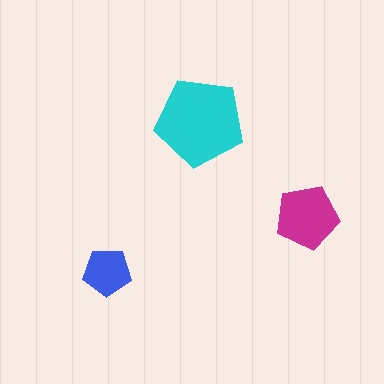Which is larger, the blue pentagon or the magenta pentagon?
The magenta one.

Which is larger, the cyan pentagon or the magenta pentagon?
The cyan one.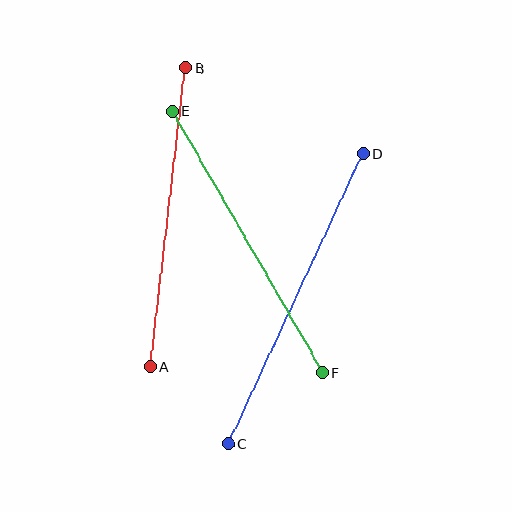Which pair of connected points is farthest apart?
Points C and D are farthest apart.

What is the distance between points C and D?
The distance is approximately 320 pixels.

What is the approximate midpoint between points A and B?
The midpoint is at approximately (168, 217) pixels.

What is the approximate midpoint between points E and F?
The midpoint is at approximately (247, 242) pixels.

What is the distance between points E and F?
The distance is approximately 302 pixels.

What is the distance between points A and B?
The distance is approximately 301 pixels.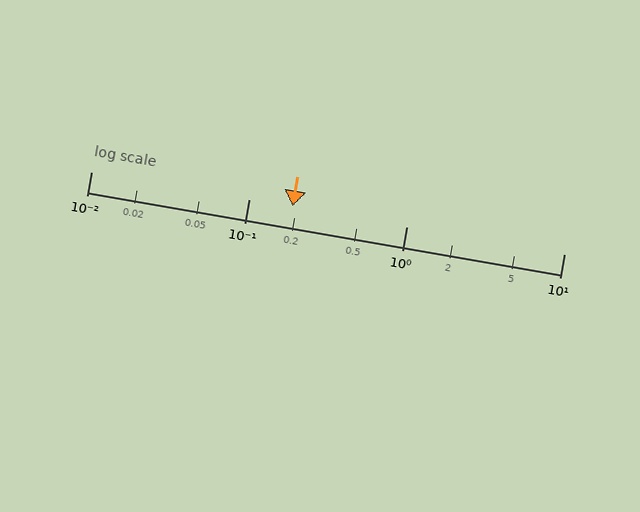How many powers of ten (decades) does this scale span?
The scale spans 3 decades, from 0.01 to 10.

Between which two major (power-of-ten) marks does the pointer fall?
The pointer is between 0.1 and 1.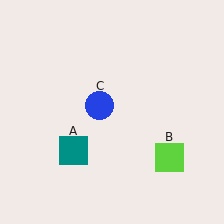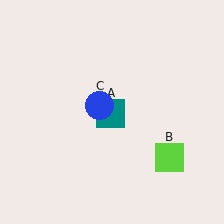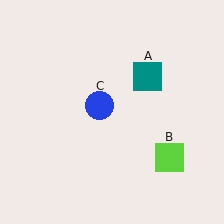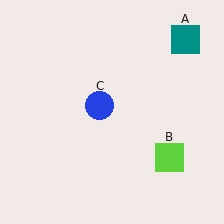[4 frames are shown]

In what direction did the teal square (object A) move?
The teal square (object A) moved up and to the right.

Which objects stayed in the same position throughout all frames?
Lime square (object B) and blue circle (object C) remained stationary.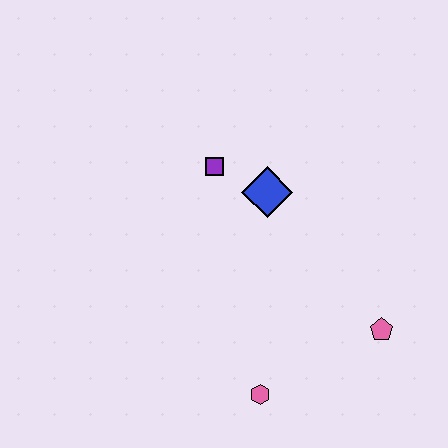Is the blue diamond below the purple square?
Yes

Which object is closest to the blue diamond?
The purple square is closest to the blue diamond.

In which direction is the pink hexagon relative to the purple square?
The pink hexagon is below the purple square.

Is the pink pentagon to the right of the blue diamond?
Yes